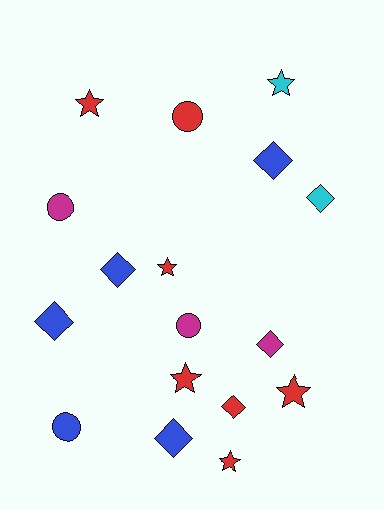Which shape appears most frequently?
Diamond, with 7 objects.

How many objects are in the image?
There are 17 objects.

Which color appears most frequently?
Red, with 7 objects.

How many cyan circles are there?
There are no cyan circles.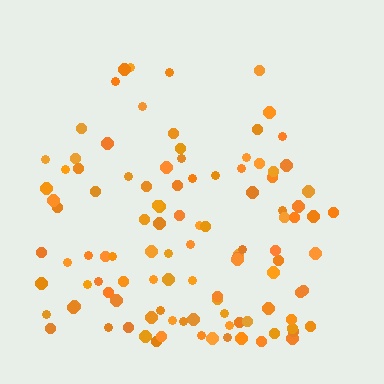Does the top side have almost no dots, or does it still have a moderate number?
Still a moderate number, just noticeably fewer than the bottom.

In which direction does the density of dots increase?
From top to bottom, with the bottom side densest.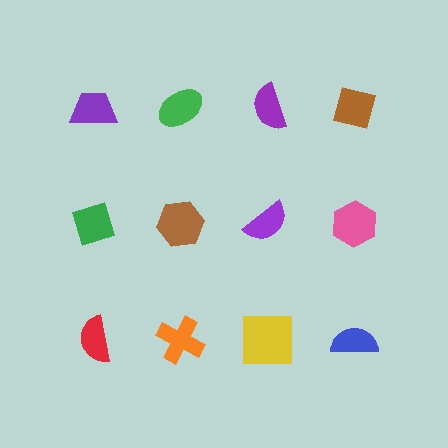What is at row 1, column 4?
A brown square.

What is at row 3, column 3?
A yellow square.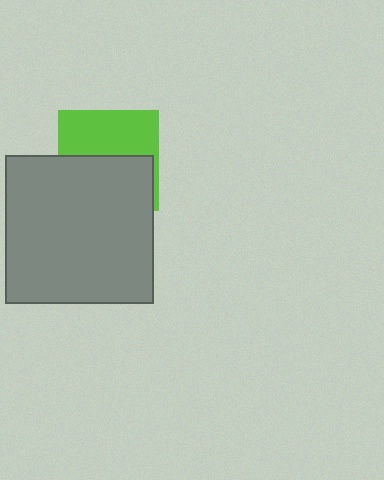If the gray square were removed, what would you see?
You would see the complete lime square.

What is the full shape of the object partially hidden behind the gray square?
The partially hidden object is a lime square.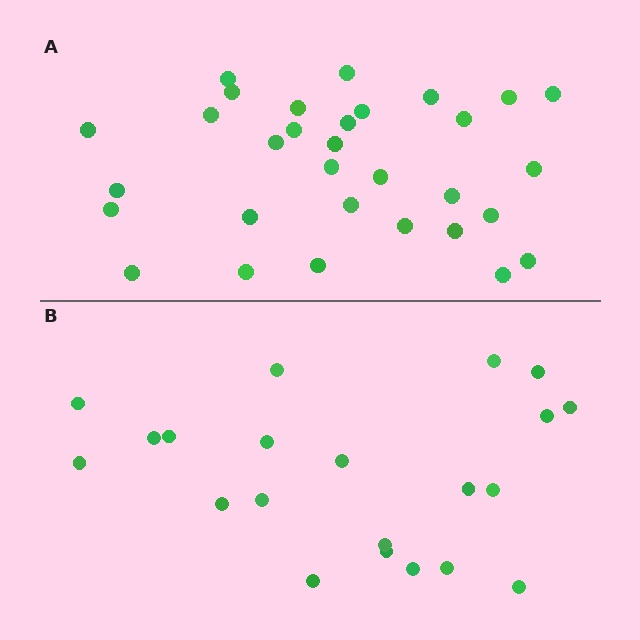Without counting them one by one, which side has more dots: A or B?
Region A (the top region) has more dots.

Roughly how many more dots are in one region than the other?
Region A has roughly 10 or so more dots than region B.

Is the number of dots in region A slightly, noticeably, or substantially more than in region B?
Region A has substantially more. The ratio is roughly 1.5 to 1.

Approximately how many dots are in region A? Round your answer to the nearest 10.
About 30 dots. (The exact count is 31, which rounds to 30.)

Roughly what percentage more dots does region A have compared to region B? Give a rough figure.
About 50% more.